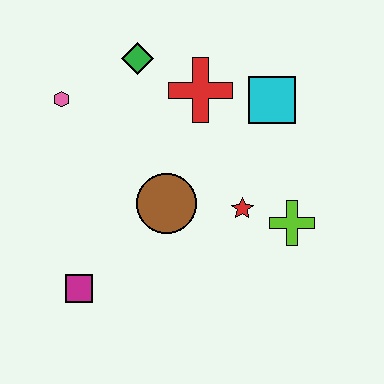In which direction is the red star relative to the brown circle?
The red star is to the right of the brown circle.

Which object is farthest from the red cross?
The magenta square is farthest from the red cross.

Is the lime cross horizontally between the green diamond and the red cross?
No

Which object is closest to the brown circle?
The red star is closest to the brown circle.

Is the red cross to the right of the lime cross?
No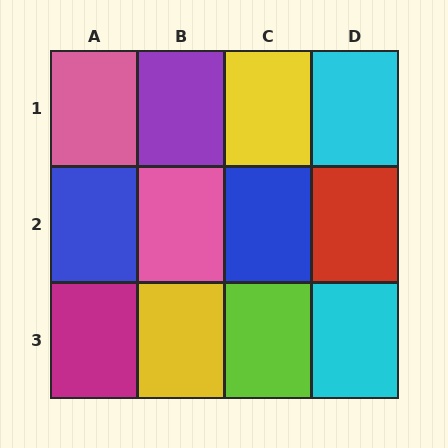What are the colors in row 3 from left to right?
Magenta, yellow, lime, cyan.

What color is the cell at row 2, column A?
Blue.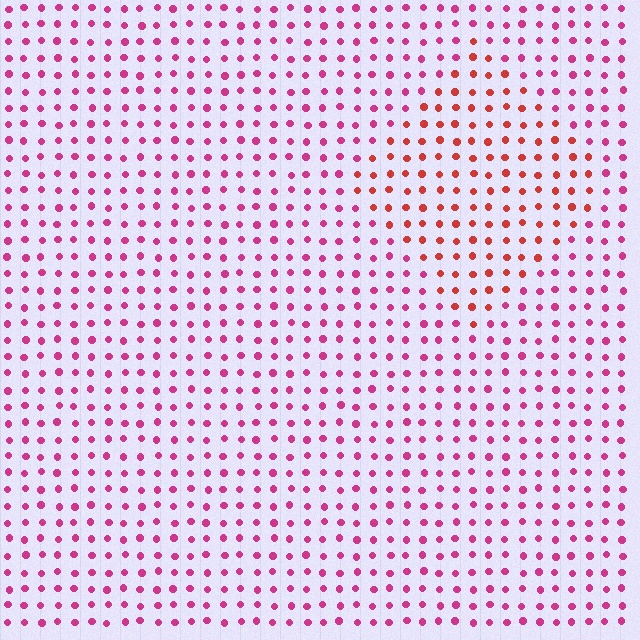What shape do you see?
I see a diamond.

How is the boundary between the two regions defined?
The boundary is defined purely by a slight shift in hue (about 35 degrees). Spacing, size, and orientation are identical on both sides.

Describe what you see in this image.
The image is filled with small magenta elements in a uniform arrangement. A diamond-shaped region is visible where the elements are tinted to a slightly different hue, forming a subtle color boundary.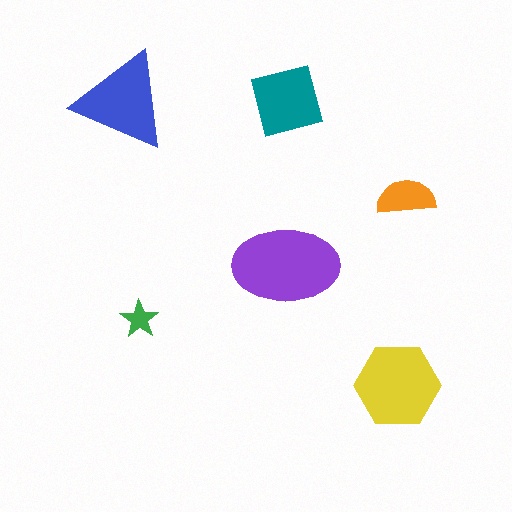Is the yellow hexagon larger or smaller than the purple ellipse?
Smaller.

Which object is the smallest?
The green star.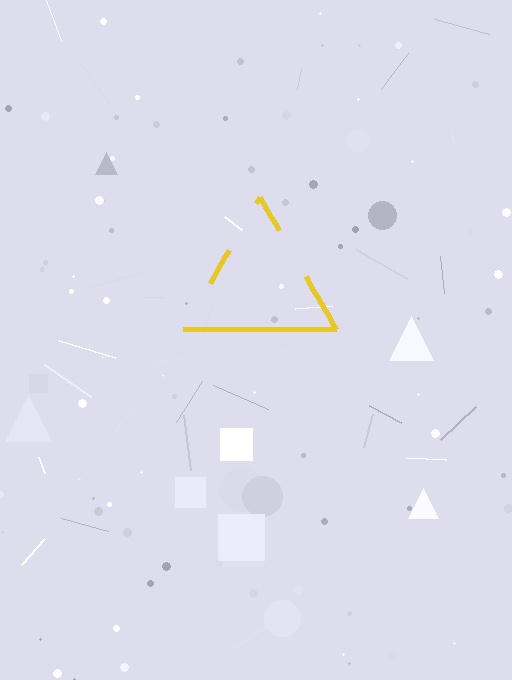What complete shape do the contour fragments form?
The contour fragments form a triangle.